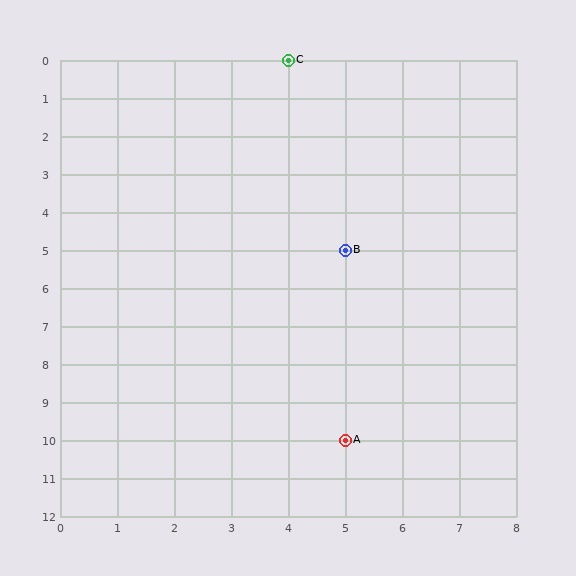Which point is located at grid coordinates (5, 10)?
Point A is at (5, 10).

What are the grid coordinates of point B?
Point B is at grid coordinates (5, 5).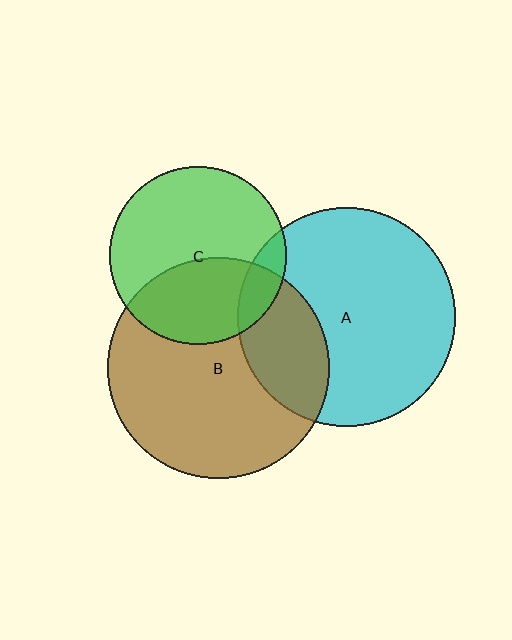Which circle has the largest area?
Circle B (brown).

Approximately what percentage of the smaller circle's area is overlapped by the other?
Approximately 40%.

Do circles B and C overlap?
Yes.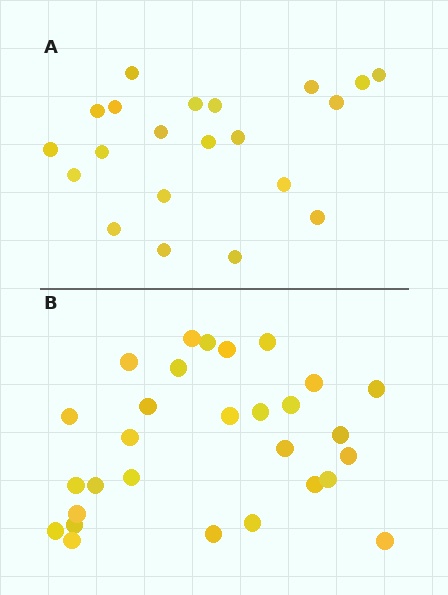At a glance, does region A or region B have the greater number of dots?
Region B (the bottom region) has more dots.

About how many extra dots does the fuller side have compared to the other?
Region B has roughly 8 or so more dots than region A.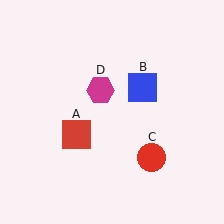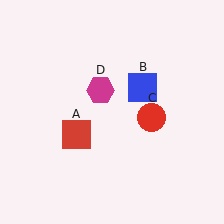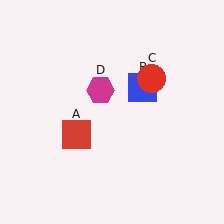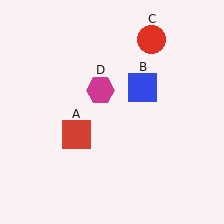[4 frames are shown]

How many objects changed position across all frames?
1 object changed position: red circle (object C).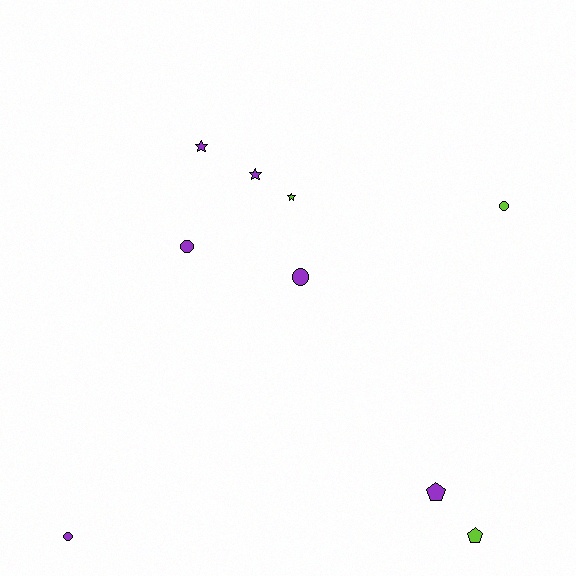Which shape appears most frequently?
Circle, with 4 objects.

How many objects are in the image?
There are 9 objects.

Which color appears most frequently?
Purple, with 6 objects.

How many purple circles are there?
There are 3 purple circles.